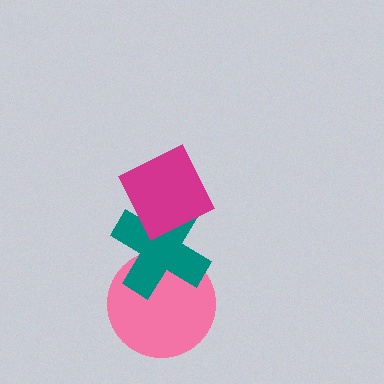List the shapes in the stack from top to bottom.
From top to bottom: the magenta diamond, the teal cross, the pink circle.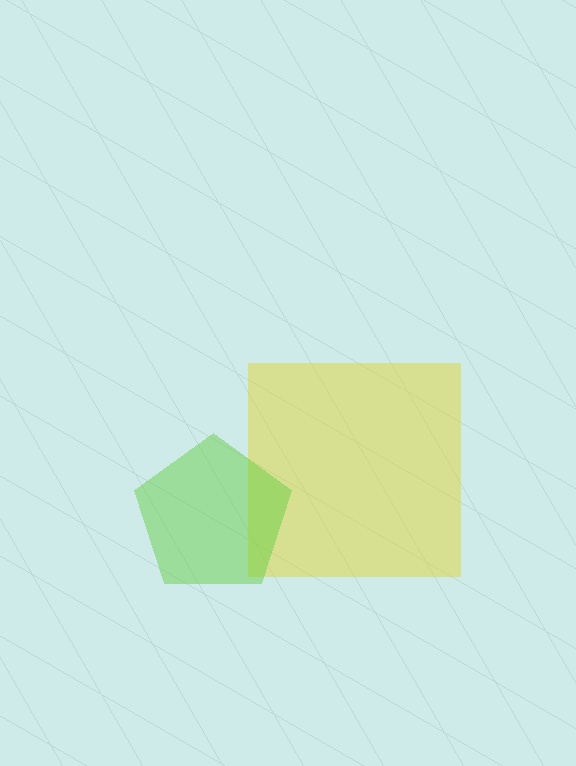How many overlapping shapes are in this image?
There are 2 overlapping shapes in the image.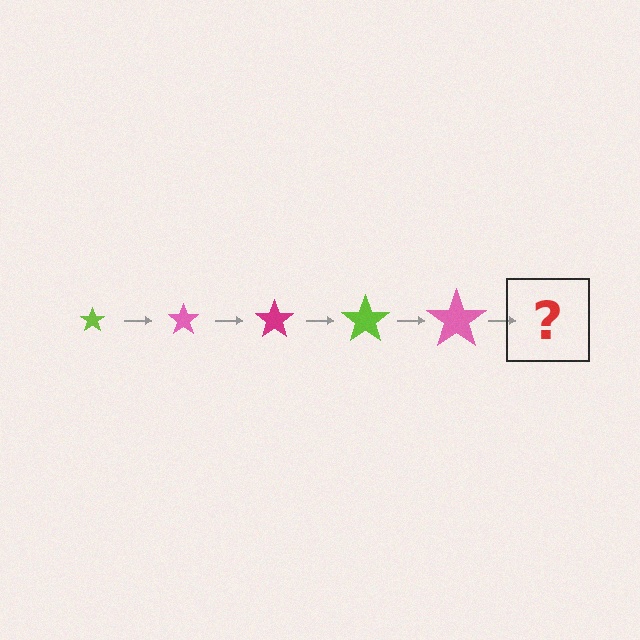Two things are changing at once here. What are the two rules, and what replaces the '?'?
The two rules are that the star grows larger each step and the color cycles through lime, pink, and magenta. The '?' should be a magenta star, larger than the previous one.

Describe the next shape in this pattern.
It should be a magenta star, larger than the previous one.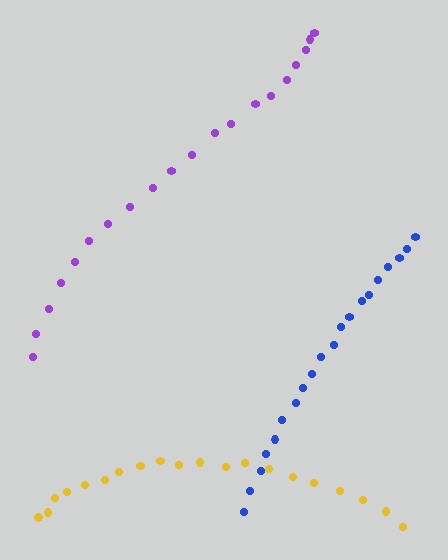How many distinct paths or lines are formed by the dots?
There are 3 distinct paths.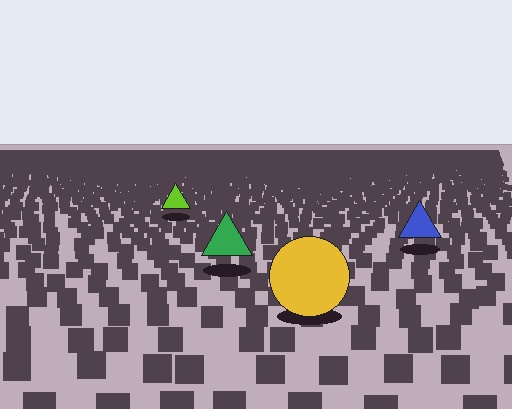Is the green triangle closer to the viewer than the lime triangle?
Yes. The green triangle is closer — you can tell from the texture gradient: the ground texture is coarser near it.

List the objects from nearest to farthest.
From nearest to farthest: the yellow circle, the green triangle, the blue triangle, the lime triangle.